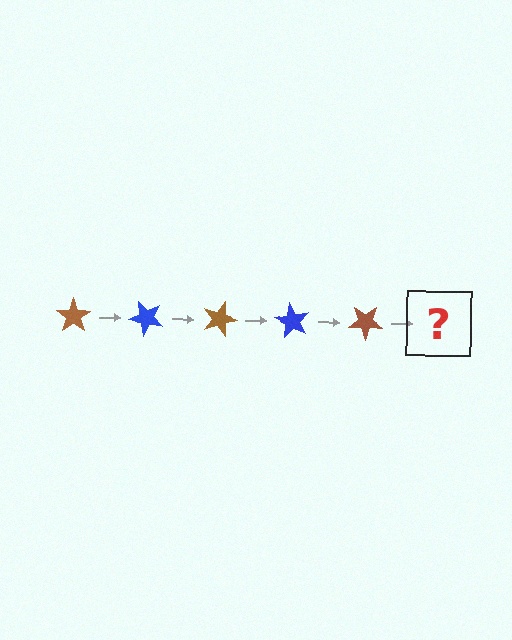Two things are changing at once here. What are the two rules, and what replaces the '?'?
The two rules are that it rotates 45 degrees each step and the color cycles through brown and blue. The '?' should be a blue star, rotated 225 degrees from the start.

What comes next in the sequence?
The next element should be a blue star, rotated 225 degrees from the start.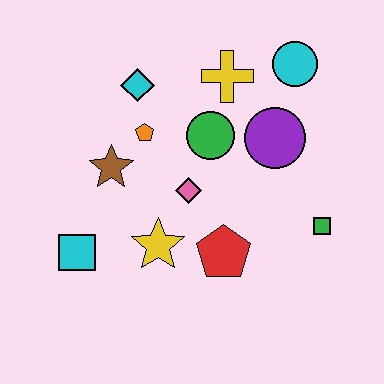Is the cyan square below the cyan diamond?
Yes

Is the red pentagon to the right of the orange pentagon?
Yes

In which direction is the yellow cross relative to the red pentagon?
The yellow cross is above the red pentagon.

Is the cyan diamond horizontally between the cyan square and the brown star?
No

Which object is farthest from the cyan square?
The cyan circle is farthest from the cyan square.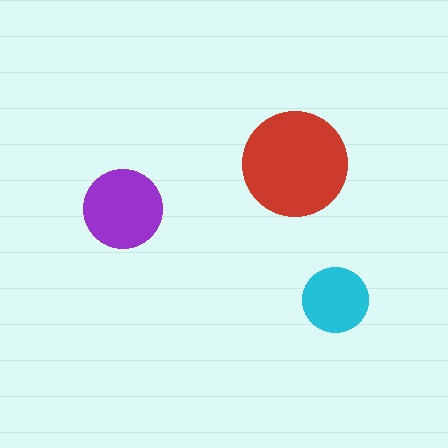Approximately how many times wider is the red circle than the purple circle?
About 1.5 times wider.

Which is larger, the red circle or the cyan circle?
The red one.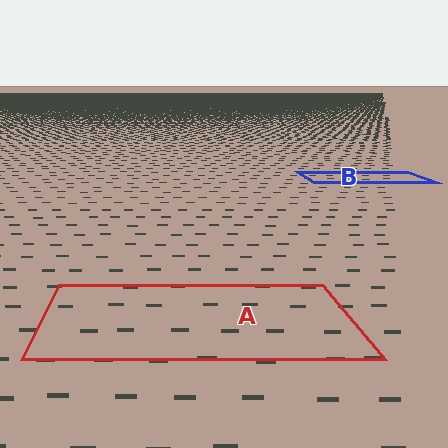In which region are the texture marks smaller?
The texture marks are smaller in region B, because it is farther away.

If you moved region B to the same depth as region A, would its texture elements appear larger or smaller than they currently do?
They would appear larger. At a closer depth, the same texture elements are projected at a bigger on-screen size.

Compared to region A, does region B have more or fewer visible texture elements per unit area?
Region B has more texture elements per unit area — they are packed more densely because it is farther away.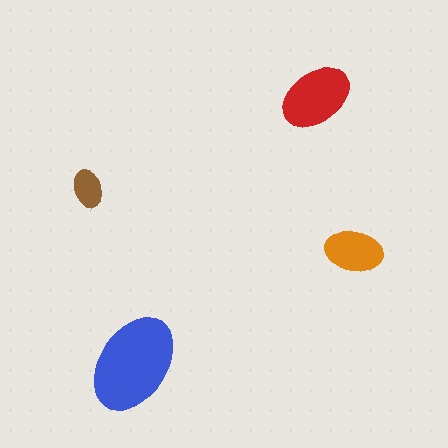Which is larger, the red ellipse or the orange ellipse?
The red one.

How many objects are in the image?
There are 4 objects in the image.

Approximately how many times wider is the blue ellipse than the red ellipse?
About 1.5 times wider.